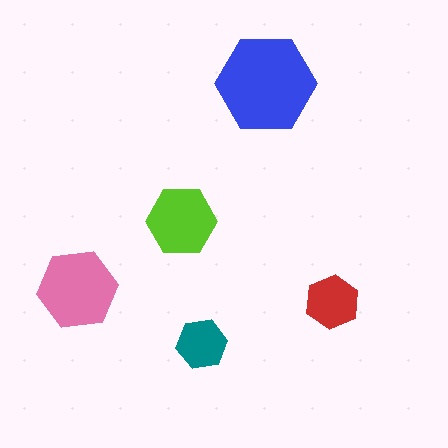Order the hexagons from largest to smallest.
the blue one, the pink one, the lime one, the red one, the teal one.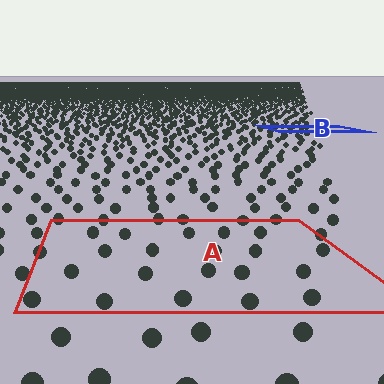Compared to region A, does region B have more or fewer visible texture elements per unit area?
Region B has more texture elements per unit area — they are packed more densely because it is farther away.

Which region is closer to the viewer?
Region A is closer. The texture elements there are larger and more spread out.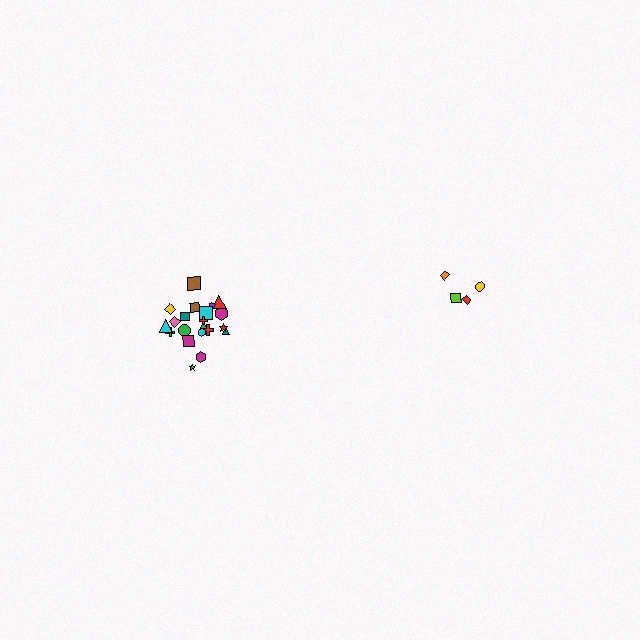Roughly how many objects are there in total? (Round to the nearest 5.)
Roughly 25 objects in total.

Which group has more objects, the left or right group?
The left group.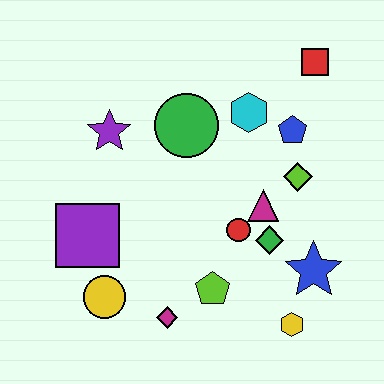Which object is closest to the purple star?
The green circle is closest to the purple star.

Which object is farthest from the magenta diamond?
The red square is farthest from the magenta diamond.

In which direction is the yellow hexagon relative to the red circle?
The yellow hexagon is below the red circle.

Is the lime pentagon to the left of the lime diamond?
Yes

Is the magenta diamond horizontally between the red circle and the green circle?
No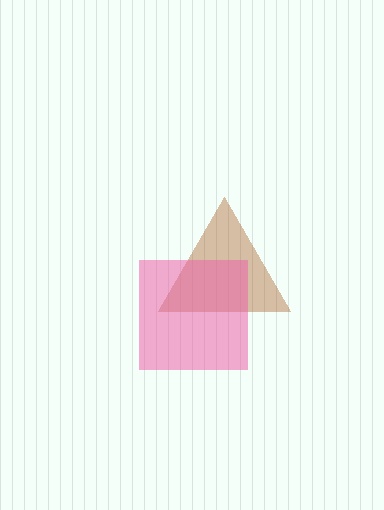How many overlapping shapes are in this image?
There are 2 overlapping shapes in the image.